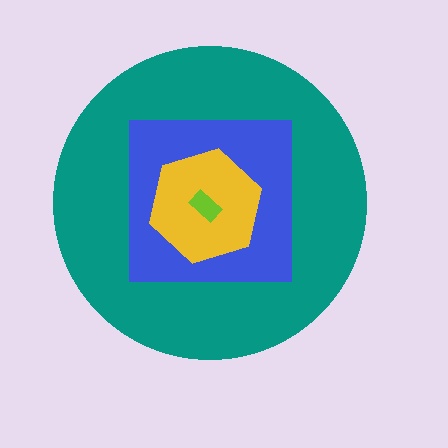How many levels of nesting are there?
4.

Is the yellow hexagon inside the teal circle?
Yes.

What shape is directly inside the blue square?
The yellow hexagon.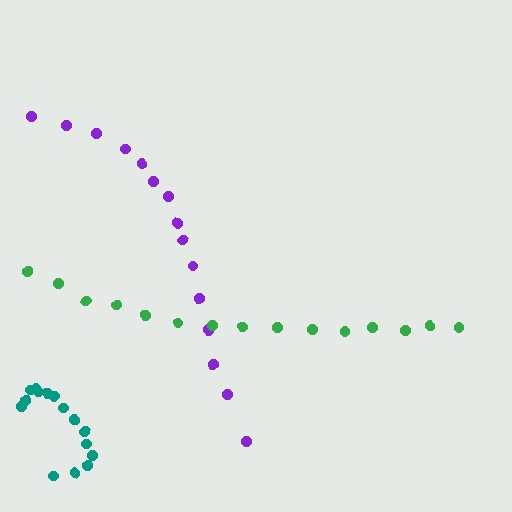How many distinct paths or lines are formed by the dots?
There are 3 distinct paths.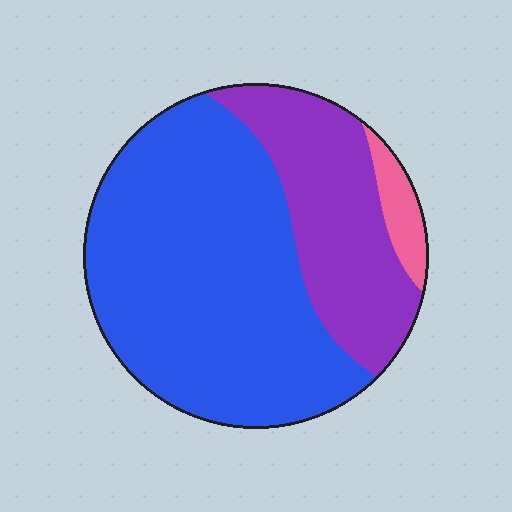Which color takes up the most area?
Blue, at roughly 65%.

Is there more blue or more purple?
Blue.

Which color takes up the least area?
Pink, at roughly 5%.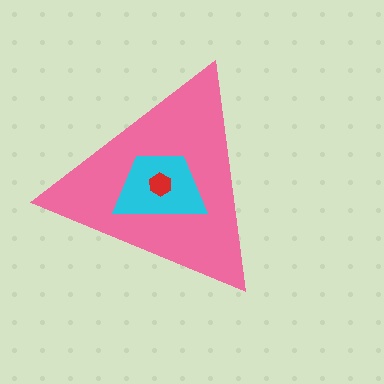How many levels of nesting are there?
3.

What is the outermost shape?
The pink triangle.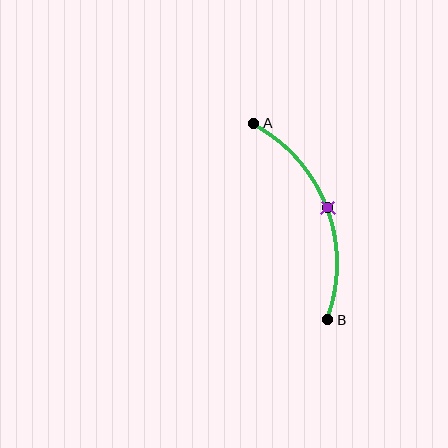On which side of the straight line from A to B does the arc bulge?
The arc bulges to the right of the straight line connecting A and B.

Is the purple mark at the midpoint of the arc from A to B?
Yes. The purple mark lies on the arc at equal arc-length from both A and B — it is the arc midpoint.